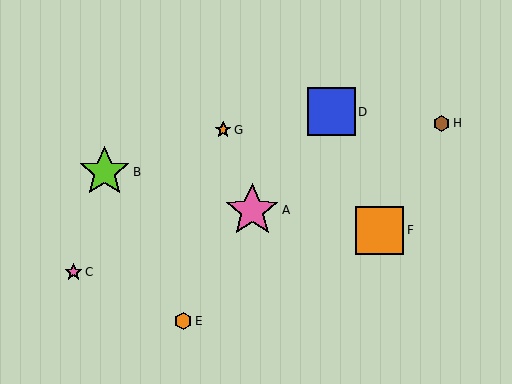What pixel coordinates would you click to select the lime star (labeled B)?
Click at (104, 172) to select the lime star B.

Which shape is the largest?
The pink star (labeled A) is the largest.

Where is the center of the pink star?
The center of the pink star is at (74, 272).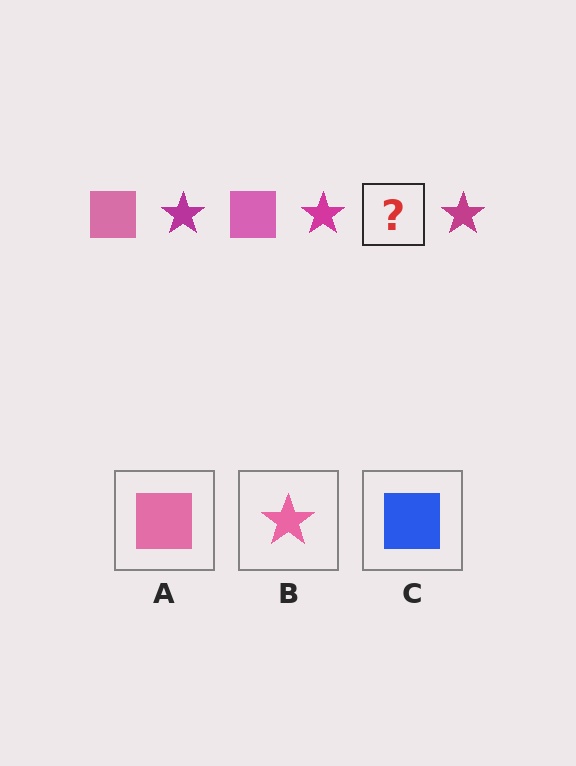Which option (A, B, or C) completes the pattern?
A.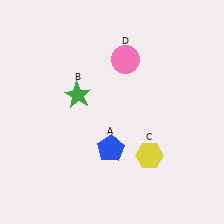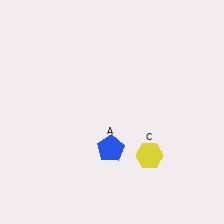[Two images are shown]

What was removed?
The green star (B), the pink circle (D) were removed in Image 2.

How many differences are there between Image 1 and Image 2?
There are 2 differences between the two images.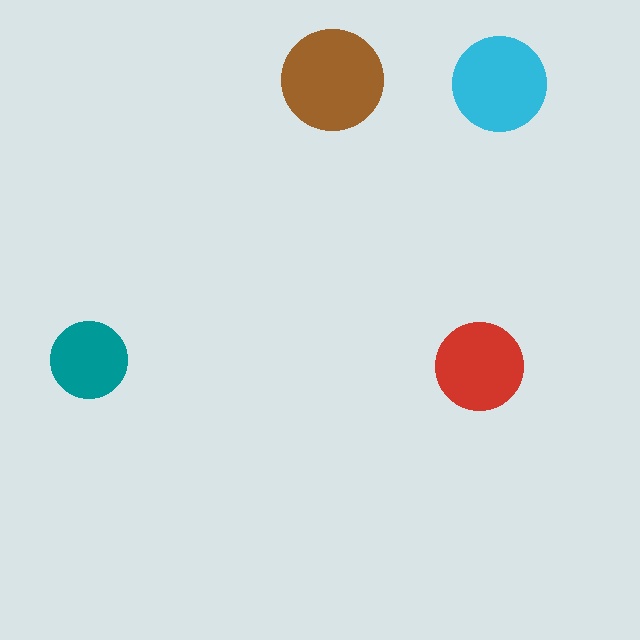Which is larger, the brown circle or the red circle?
The brown one.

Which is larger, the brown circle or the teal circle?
The brown one.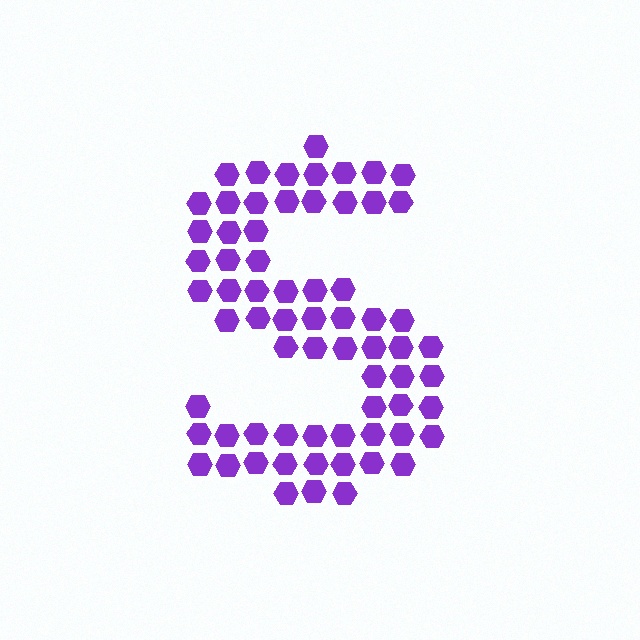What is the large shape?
The large shape is the letter S.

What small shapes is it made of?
It is made of small hexagons.